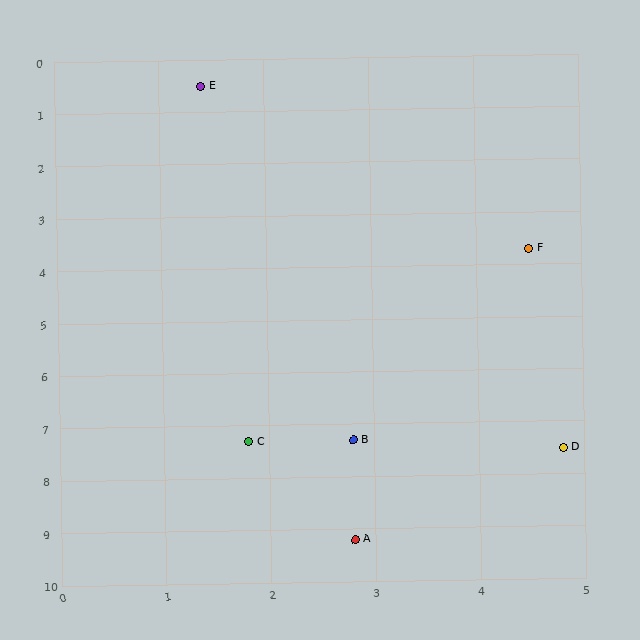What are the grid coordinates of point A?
Point A is at approximately (2.8, 9.2).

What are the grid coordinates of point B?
Point B is at approximately (2.8, 7.3).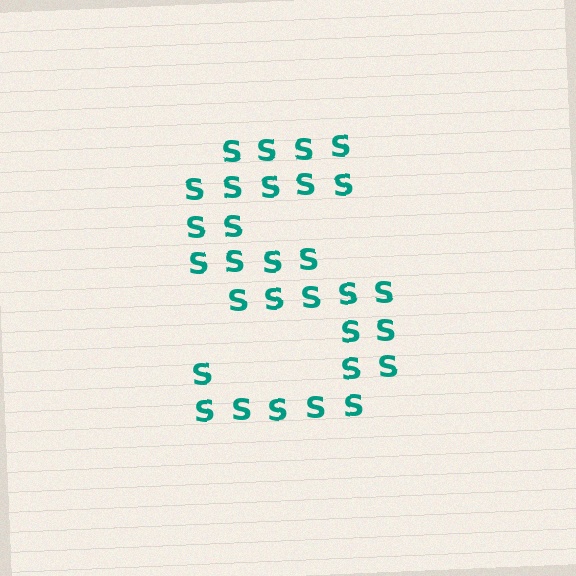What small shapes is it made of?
It is made of small letter S's.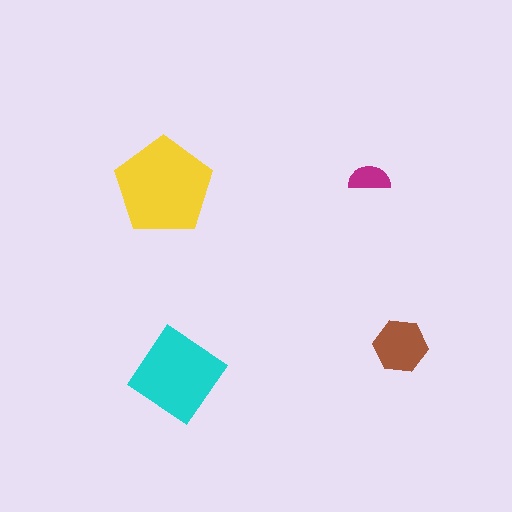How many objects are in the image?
There are 4 objects in the image.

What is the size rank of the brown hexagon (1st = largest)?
3rd.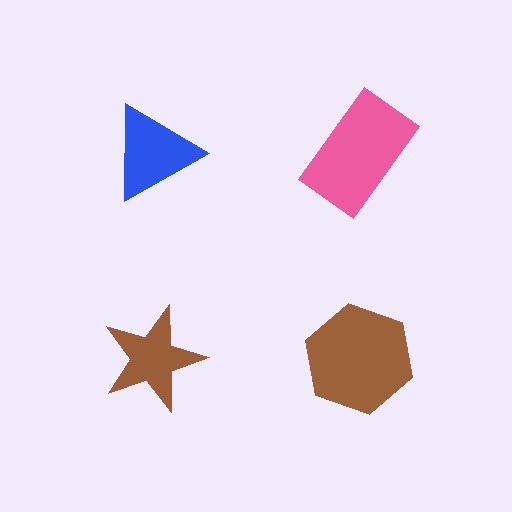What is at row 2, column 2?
A brown hexagon.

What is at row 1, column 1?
A blue triangle.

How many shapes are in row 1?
2 shapes.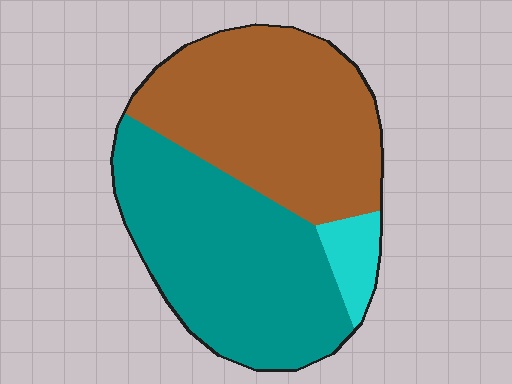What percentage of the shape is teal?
Teal takes up between a third and a half of the shape.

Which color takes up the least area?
Cyan, at roughly 5%.